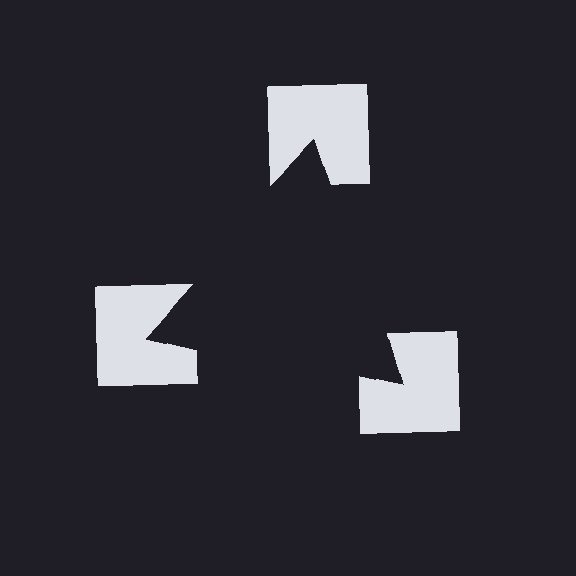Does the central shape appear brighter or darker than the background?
It typically appears slightly darker than the background, even though no actual brightness change is drawn.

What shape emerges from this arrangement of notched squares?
An illusory triangle — its edges are inferred from the aligned wedge cuts in the notched squares, not physically drawn.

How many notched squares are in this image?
There are 3 — one at each vertex of the illusory triangle.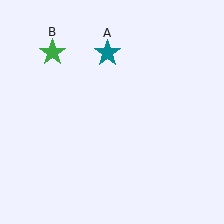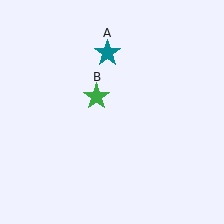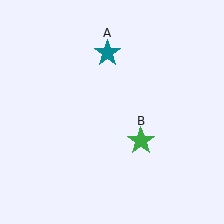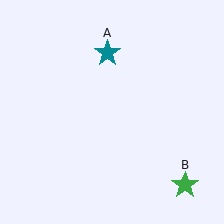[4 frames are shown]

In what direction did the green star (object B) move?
The green star (object B) moved down and to the right.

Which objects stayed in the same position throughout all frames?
Teal star (object A) remained stationary.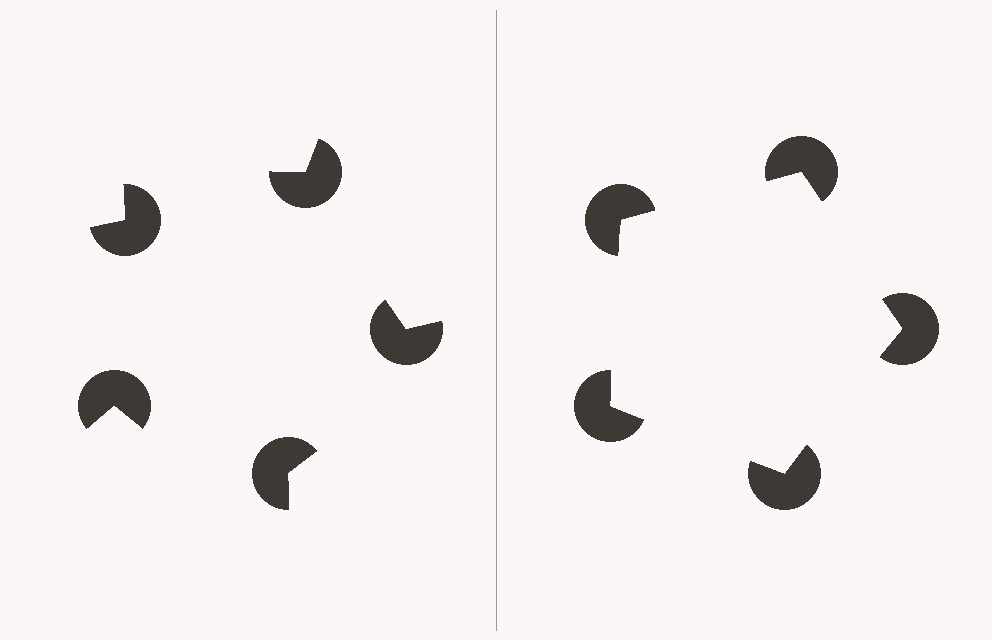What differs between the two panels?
The pac-man discs are positioned identically on both sides; only the wedge orientations differ. On the right they align to a pentagon; on the left they are misaligned.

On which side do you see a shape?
An illusory pentagon appears on the right side. On the left side the wedge cuts are rotated, so no coherent shape forms.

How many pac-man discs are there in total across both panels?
10 — 5 on each side.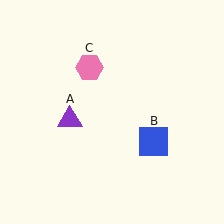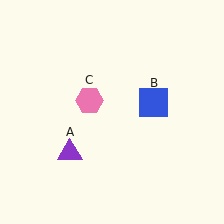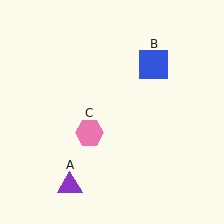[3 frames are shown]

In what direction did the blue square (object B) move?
The blue square (object B) moved up.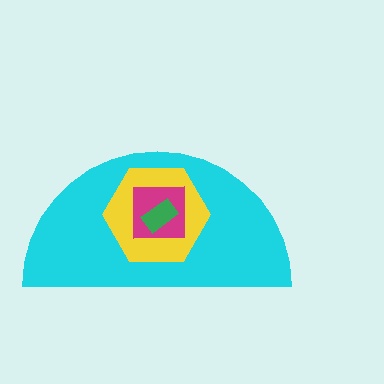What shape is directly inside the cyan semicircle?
The yellow hexagon.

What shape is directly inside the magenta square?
The green rectangle.